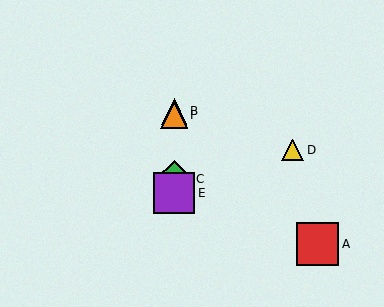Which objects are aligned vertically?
Objects B, C, E, F are aligned vertically.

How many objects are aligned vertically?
4 objects (B, C, E, F) are aligned vertically.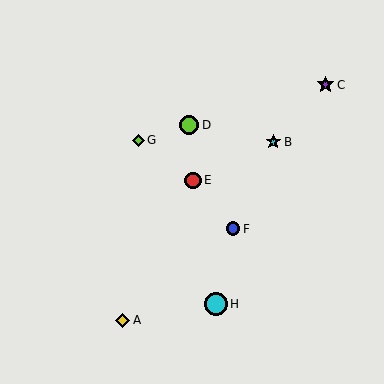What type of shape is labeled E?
Shape E is a red circle.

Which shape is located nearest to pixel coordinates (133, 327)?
The yellow diamond (labeled A) at (123, 320) is nearest to that location.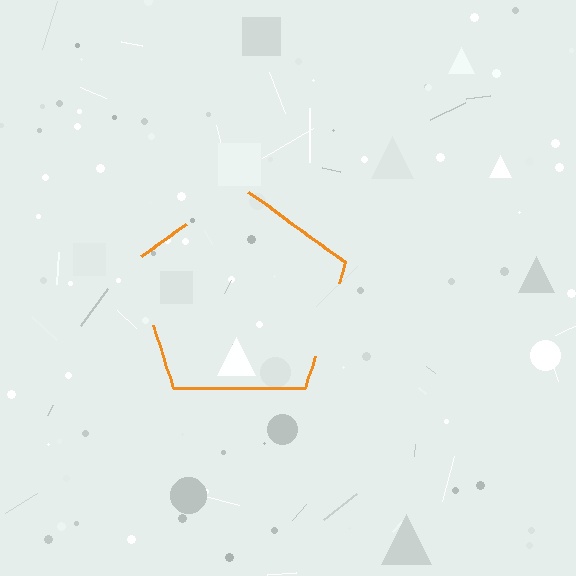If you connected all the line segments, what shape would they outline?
They would outline a pentagon.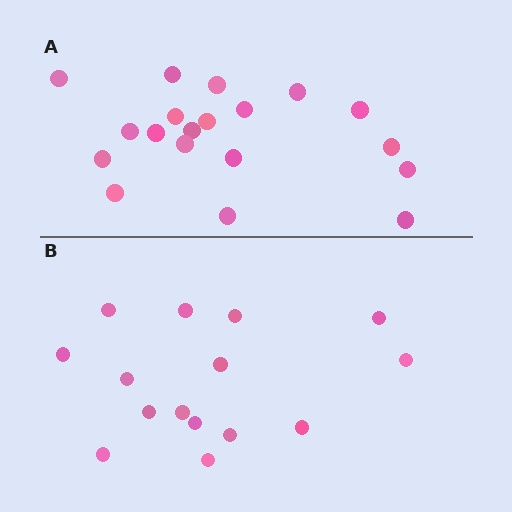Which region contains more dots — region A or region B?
Region A (the top region) has more dots.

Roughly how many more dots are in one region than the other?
Region A has about 4 more dots than region B.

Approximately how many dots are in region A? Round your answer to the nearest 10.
About 20 dots. (The exact count is 19, which rounds to 20.)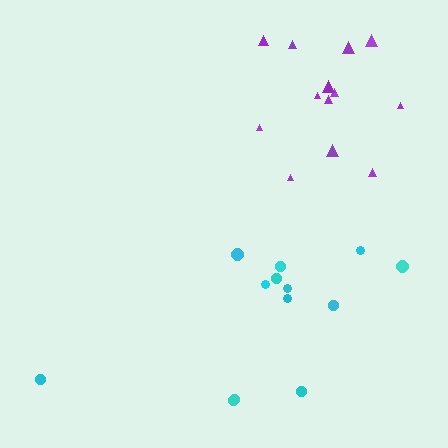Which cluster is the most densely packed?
Purple.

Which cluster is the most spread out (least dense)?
Cyan.